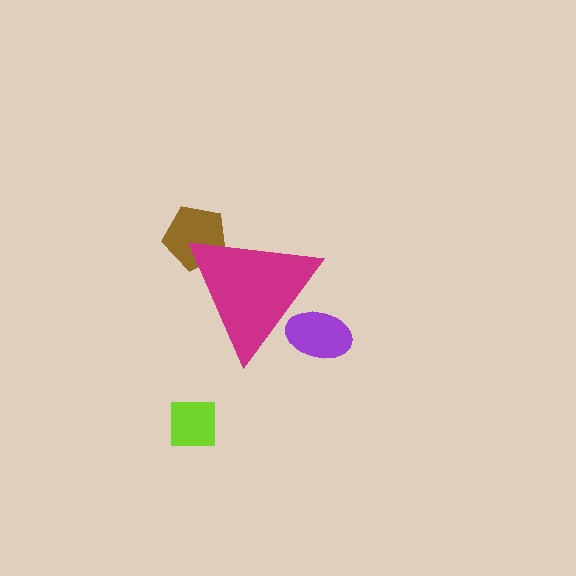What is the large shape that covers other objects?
A magenta triangle.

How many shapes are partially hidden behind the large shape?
2 shapes are partially hidden.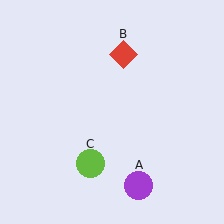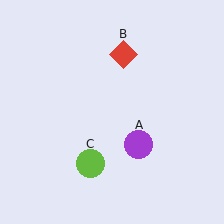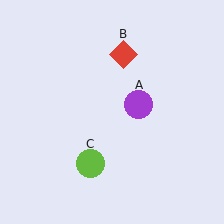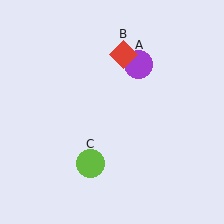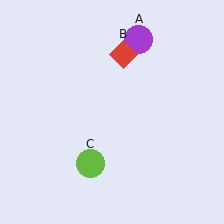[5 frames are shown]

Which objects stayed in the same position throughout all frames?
Red diamond (object B) and lime circle (object C) remained stationary.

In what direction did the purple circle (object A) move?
The purple circle (object A) moved up.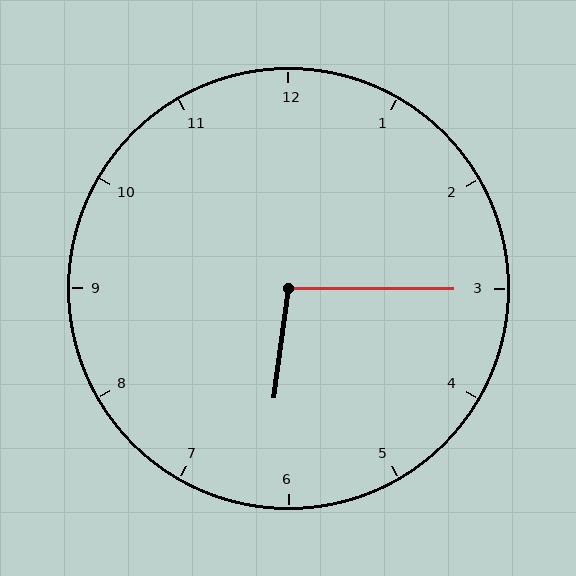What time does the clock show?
6:15.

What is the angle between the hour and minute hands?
Approximately 98 degrees.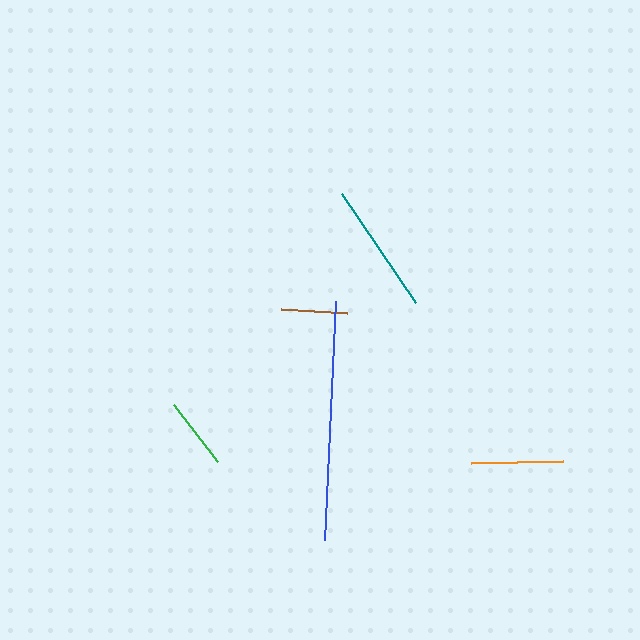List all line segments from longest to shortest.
From longest to shortest: blue, teal, orange, green, brown.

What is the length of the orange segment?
The orange segment is approximately 92 pixels long.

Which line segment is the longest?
The blue line is the longest at approximately 239 pixels.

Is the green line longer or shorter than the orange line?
The orange line is longer than the green line.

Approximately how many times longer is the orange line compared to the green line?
The orange line is approximately 1.3 times the length of the green line.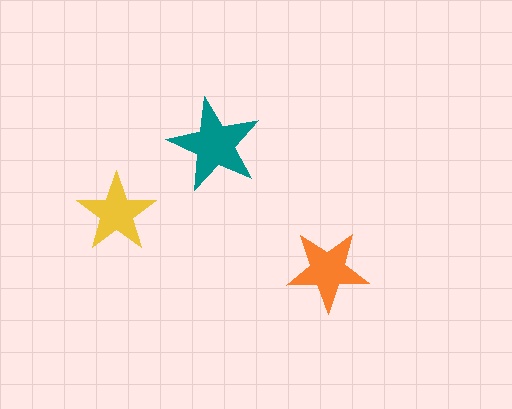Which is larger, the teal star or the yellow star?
The teal one.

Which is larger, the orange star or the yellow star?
The orange one.